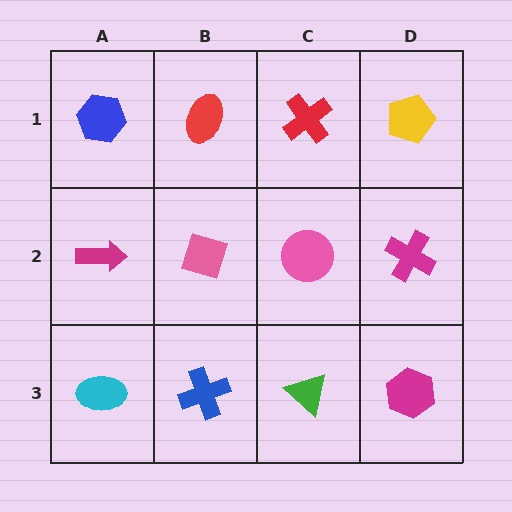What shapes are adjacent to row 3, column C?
A pink circle (row 2, column C), a blue cross (row 3, column B), a magenta hexagon (row 3, column D).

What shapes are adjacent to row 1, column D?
A magenta cross (row 2, column D), a red cross (row 1, column C).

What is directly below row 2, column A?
A cyan ellipse.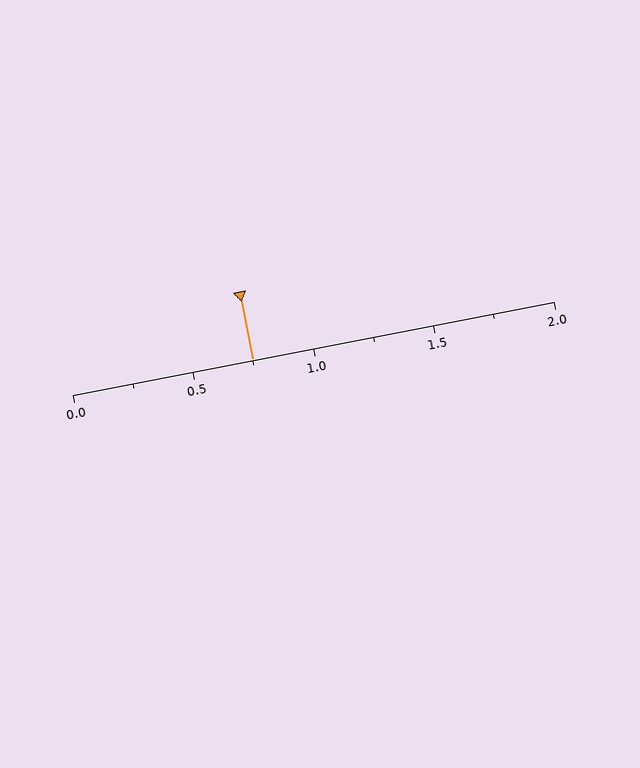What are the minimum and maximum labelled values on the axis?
The axis runs from 0.0 to 2.0.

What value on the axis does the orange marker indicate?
The marker indicates approximately 0.75.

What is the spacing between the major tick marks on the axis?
The major ticks are spaced 0.5 apart.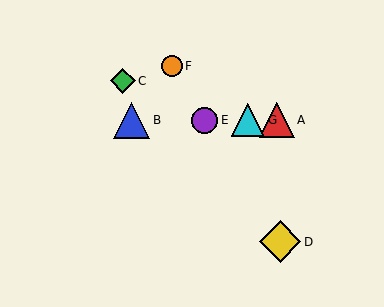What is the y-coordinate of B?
Object B is at y≈120.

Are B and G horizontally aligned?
Yes, both are at y≈120.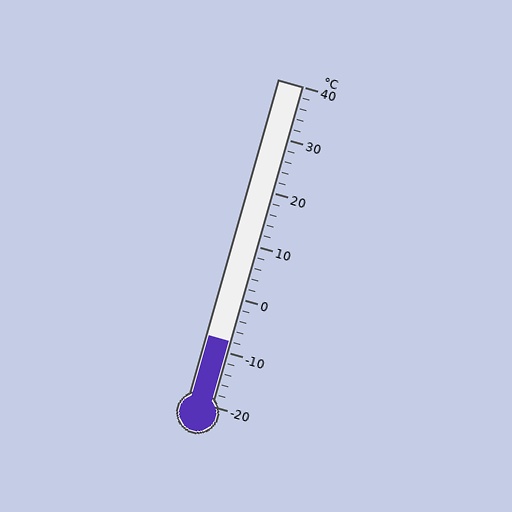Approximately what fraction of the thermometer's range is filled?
The thermometer is filled to approximately 20% of its range.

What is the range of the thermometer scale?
The thermometer scale ranges from -20°C to 40°C.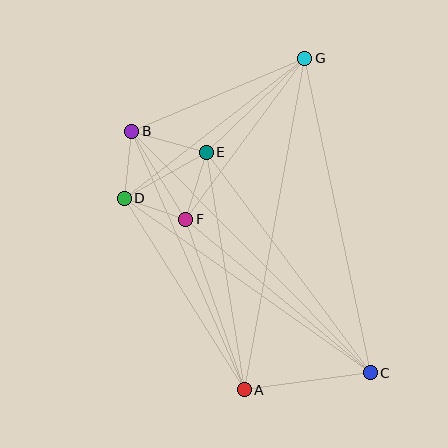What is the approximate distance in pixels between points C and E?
The distance between C and E is approximately 275 pixels.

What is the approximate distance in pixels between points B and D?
The distance between B and D is approximately 68 pixels.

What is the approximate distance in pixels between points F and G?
The distance between F and G is approximately 200 pixels.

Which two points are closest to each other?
Points D and F are closest to each other.